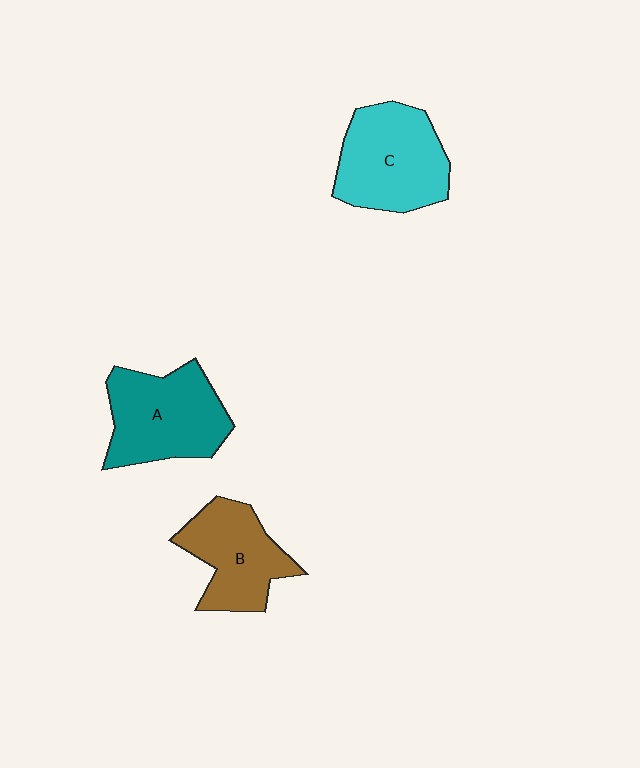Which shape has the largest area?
Shape C (cyan).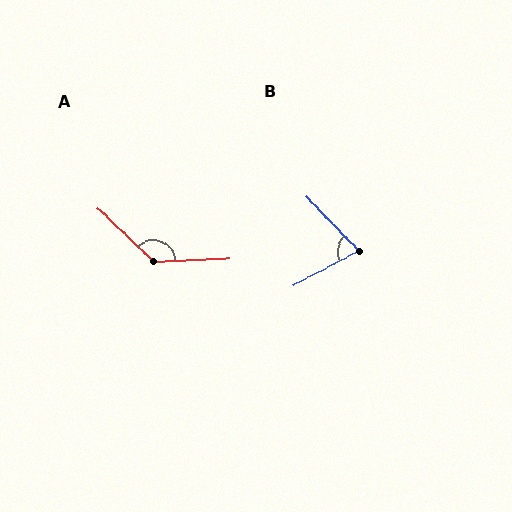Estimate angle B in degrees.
Approximately 74 degrees.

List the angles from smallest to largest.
B (74°), A (133°).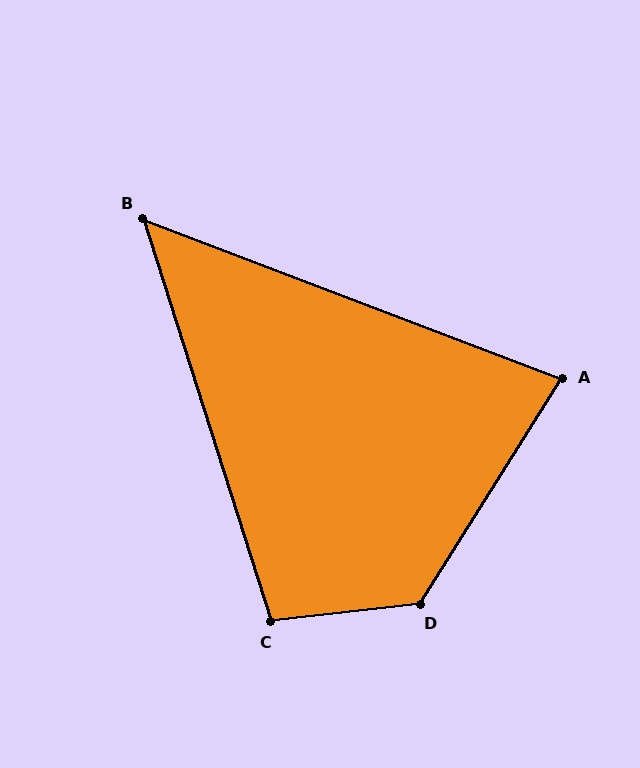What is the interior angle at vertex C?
Approximately 101 degrees (obtuse).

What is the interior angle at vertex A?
Approximately 79 degrees (acute).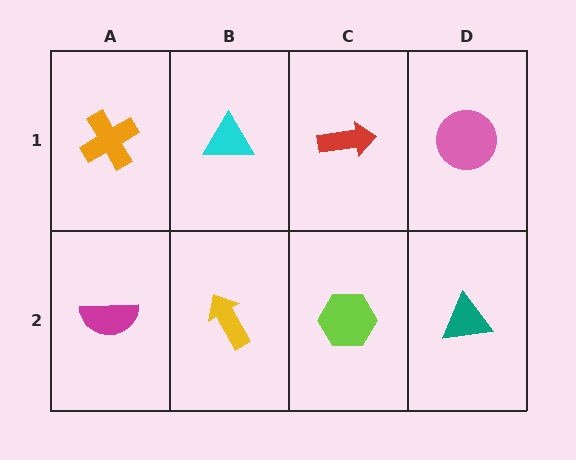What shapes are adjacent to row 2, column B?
A cyan triangle (row 1, column B), a magenta semicircle (row 2, column A), a lime hexagon (row 2, column C).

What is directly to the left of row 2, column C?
A yellow arrow.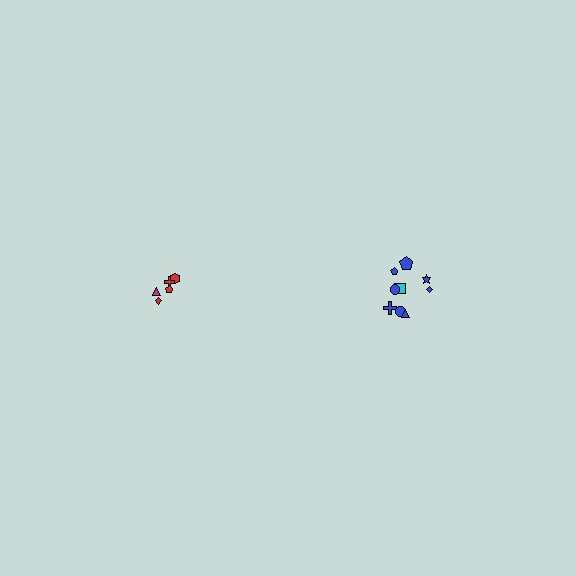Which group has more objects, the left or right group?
The right group.